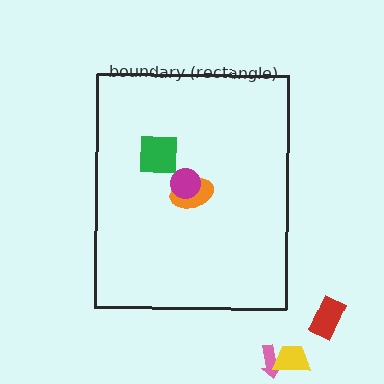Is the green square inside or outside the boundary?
Inside.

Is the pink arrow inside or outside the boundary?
Outside.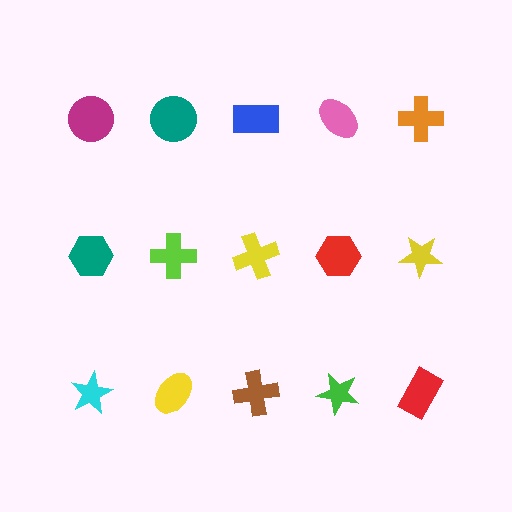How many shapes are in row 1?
5 shapes.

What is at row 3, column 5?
A red rectangle.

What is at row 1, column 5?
An orange cross.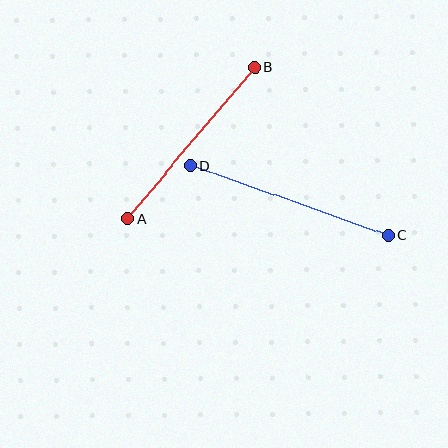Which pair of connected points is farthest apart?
Points C and D are farthest apart.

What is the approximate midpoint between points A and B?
The midpoint is at approximately (191, 143) pixels.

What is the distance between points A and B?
The distance is approximately 198 pixels.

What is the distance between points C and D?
The distance is approximately 209 pixels.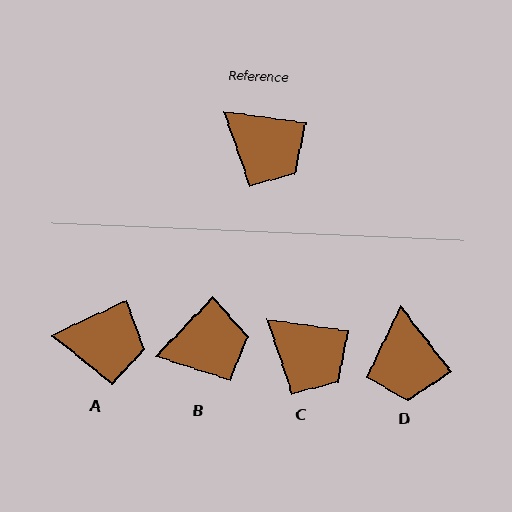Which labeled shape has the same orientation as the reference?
C.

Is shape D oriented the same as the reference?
No, it is off by about 45 degrees.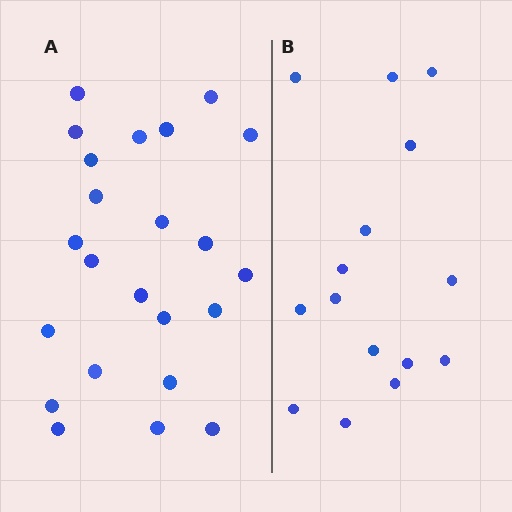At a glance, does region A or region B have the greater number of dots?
Region A (the left region) has more dots.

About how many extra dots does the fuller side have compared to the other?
Region A has roughly 8 or so more dots than region B.